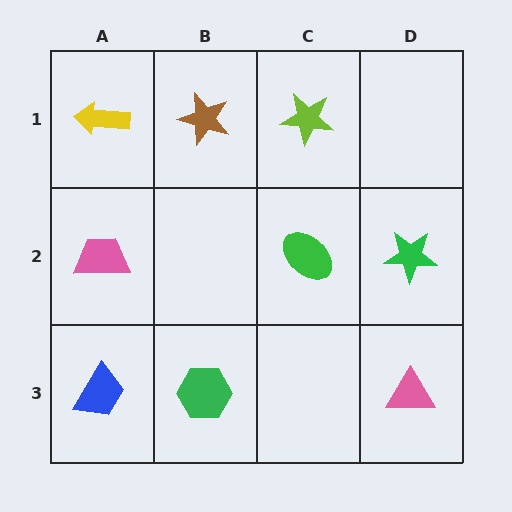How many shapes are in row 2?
3 shapes.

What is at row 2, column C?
A green ellipse.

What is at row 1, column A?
A yellow arrow.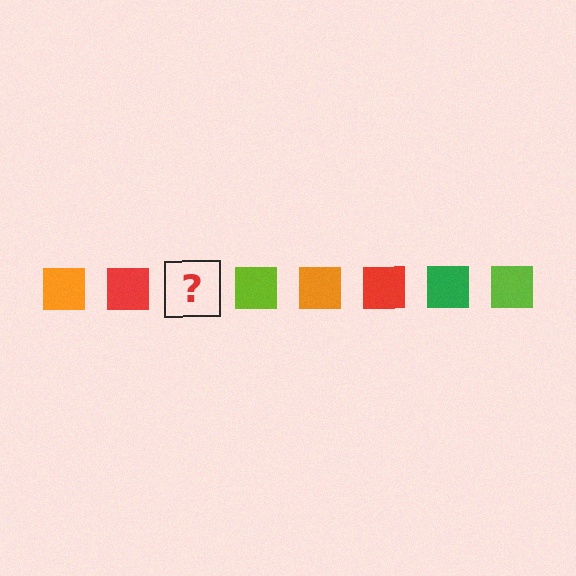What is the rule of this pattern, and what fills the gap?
The rule is that the pattern cycles through orange, red, green, lime squares. The gap should be filled with a green square.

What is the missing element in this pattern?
The missing element is a green square.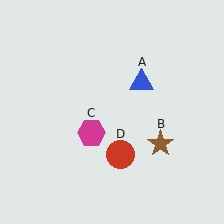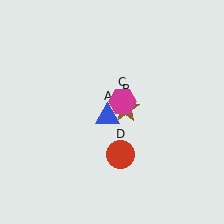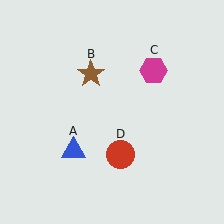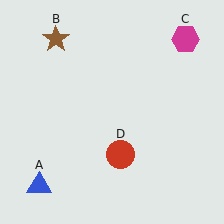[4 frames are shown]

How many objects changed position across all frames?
3 objects changed position: blue triangle (object A), brown star (object B), magenta hexagon (object C).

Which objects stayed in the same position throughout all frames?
Red circle (object D) remained stationary.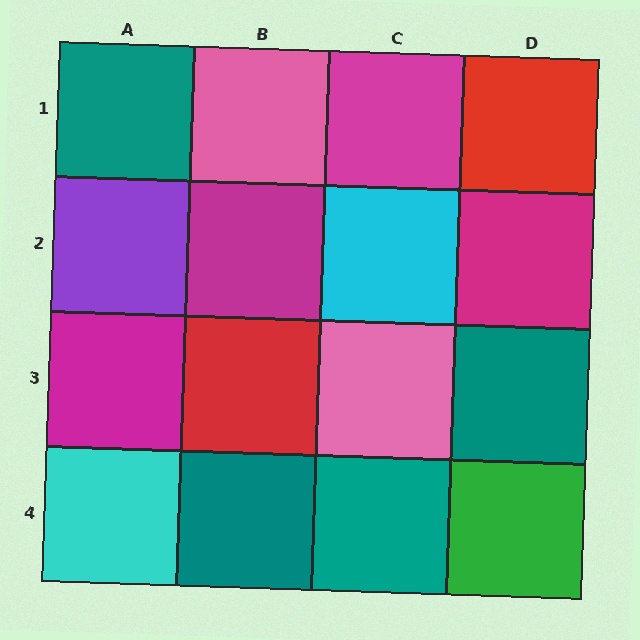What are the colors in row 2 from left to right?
Purple, magenta, cyan, magenta.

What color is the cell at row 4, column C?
Teal.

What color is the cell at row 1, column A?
Teal.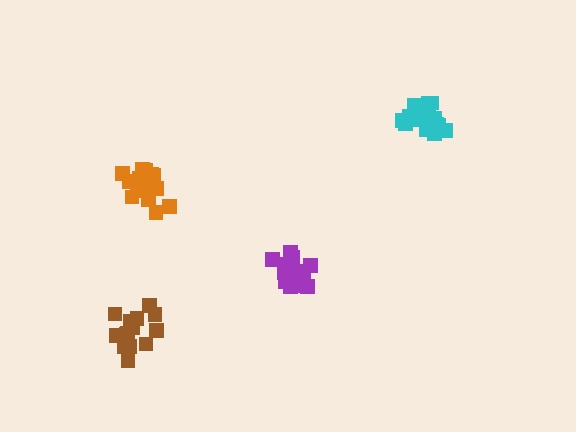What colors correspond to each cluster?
The clusters are colored: brown, orange, purple, cyan.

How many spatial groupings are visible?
There are 4 spatial groupings.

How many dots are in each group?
Group 1: 16 dots, Group 2: 18 dots, Group 3: 17 dots, Group 4: 18 dots (69 total).